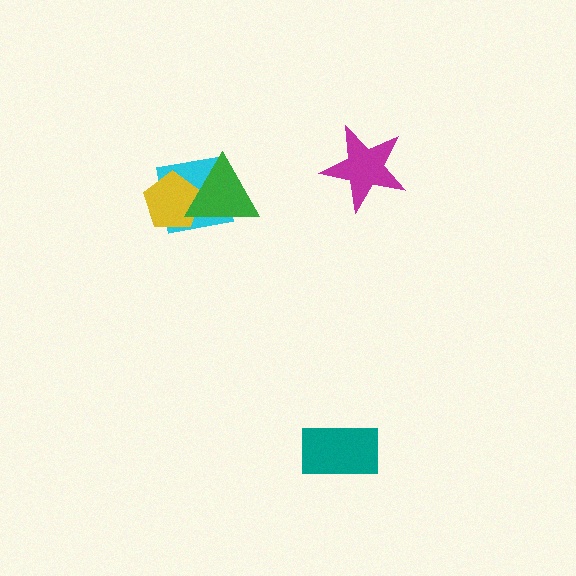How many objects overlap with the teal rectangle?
0 objects overlap with the teal rectangle.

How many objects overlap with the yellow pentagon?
2 objects overlap with the yellow pentagon.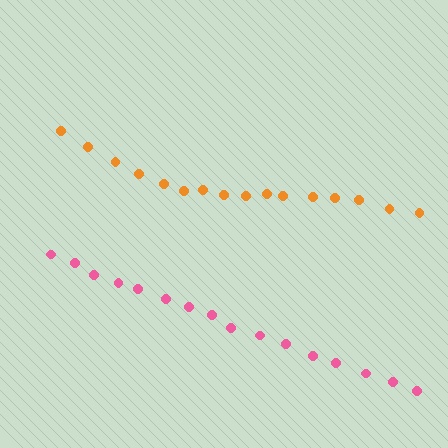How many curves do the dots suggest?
There are 2 distinct paths.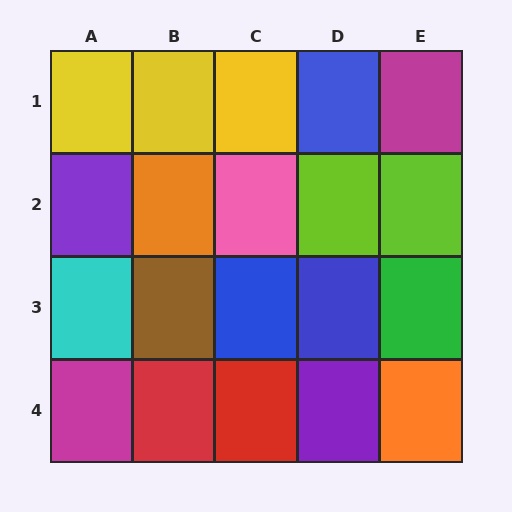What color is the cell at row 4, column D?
Purple.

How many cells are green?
1 cell is green.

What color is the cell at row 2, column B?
Orange.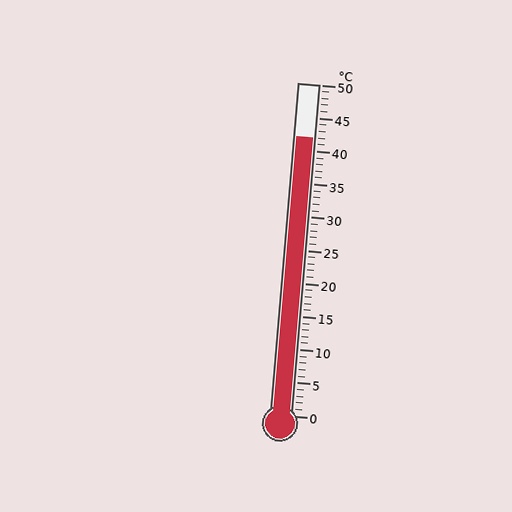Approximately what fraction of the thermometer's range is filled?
The thermometer is filled to approximately 85% of its range.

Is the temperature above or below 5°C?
The temperature is above 5°C.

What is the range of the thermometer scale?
The thermometer scale ranges from 0°C to 50°C.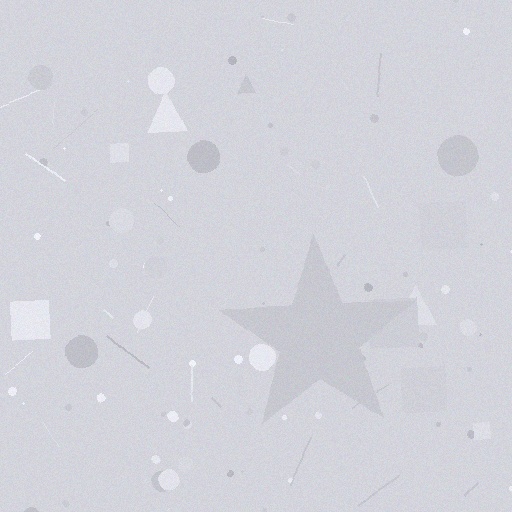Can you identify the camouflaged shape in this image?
The camouflaged shape is a star.